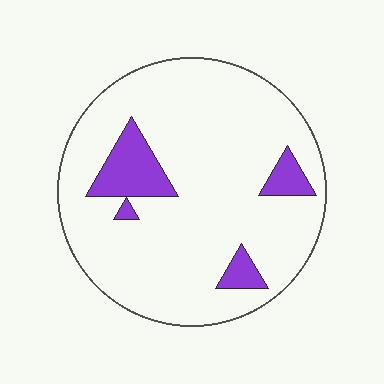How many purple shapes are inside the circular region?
4.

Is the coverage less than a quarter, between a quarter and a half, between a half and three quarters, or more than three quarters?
Less than a quarter.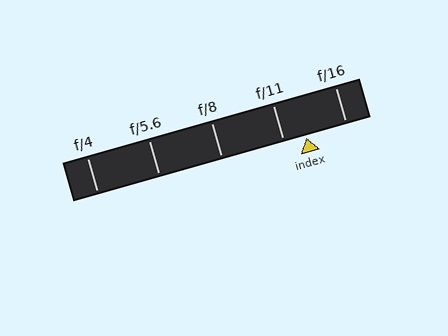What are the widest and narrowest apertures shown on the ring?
The widest aperture shown is f/4 and the narrowest is f/16.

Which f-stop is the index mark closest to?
The index mark is closest to f/11.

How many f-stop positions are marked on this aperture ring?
There are 5 f-stop positions marked.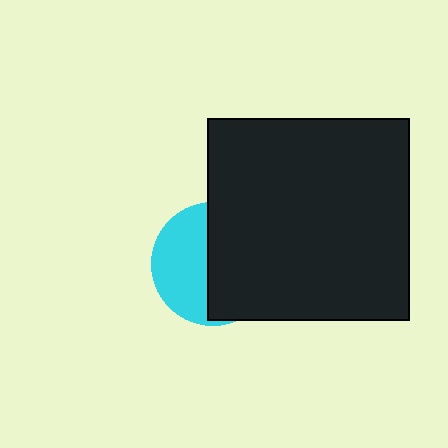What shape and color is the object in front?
The object in front is a black square.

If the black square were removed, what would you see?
You would see the complete cyan circle.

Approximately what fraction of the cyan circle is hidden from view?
Roughly 55% of the cyan circle is hidden behind the black square.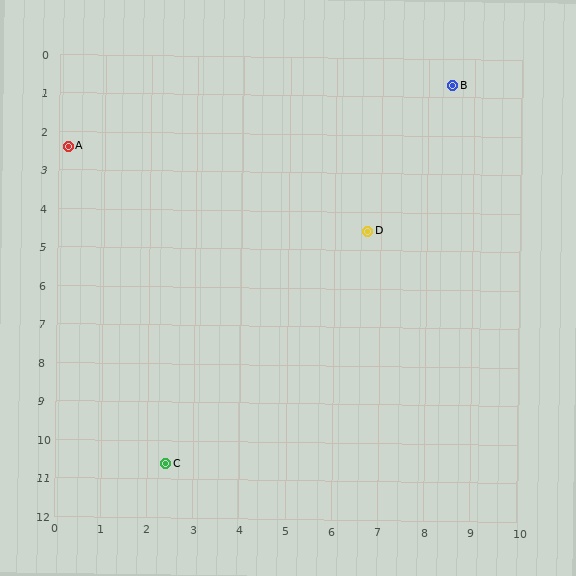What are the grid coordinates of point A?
Point A is at approximately (0.2, 2.4).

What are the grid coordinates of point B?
Point B is at approximately (8.5, 0.7).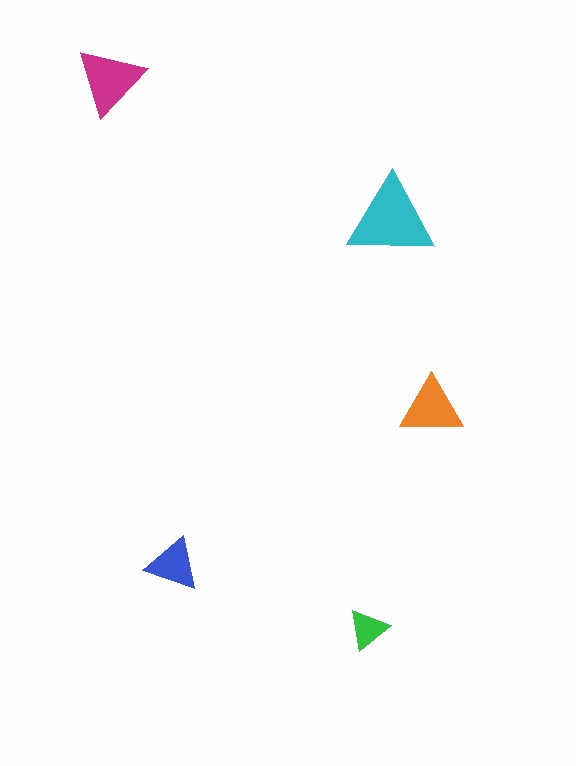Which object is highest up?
The magenta triangle is topmost.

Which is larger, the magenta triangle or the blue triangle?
The magenta one.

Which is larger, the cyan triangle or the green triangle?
The cyan one.